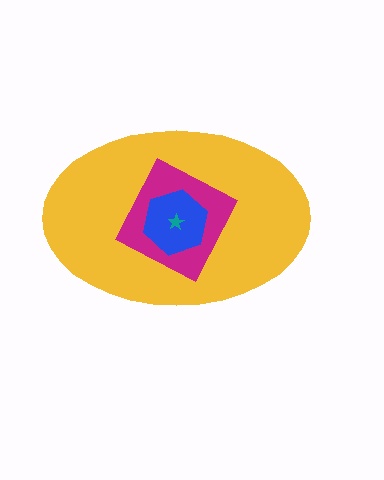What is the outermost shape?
The yellow ellipse.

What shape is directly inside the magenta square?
The blue hexagon.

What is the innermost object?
The teal star.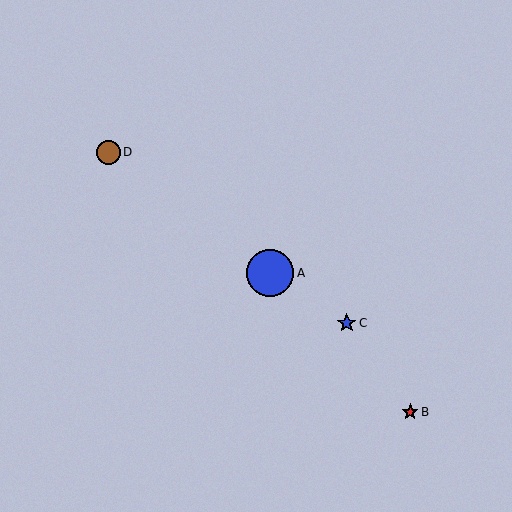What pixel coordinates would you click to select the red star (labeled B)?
Click at (410, 412) to select the red star B.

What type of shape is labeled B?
Shape B is a red star.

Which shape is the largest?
The blue circle (labeled A) is the largest.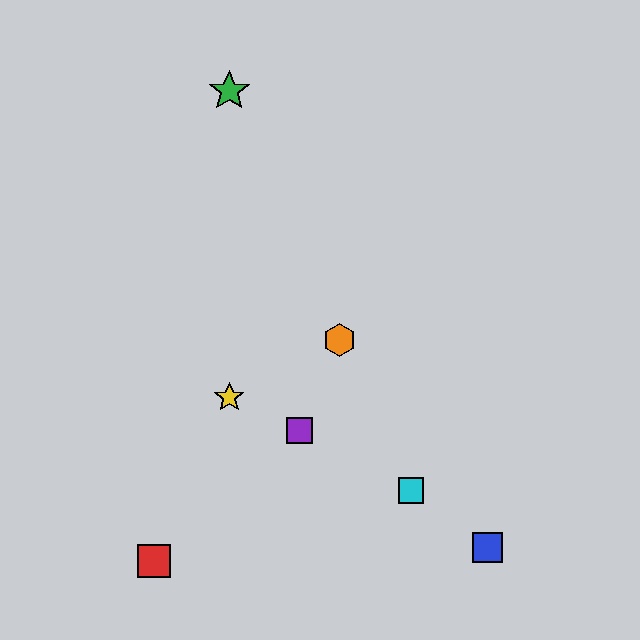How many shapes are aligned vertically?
2 shapes (the green star, the yellow star) are aligned vertically.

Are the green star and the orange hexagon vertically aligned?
No, the green star is at x≈229 and the orange hexagon is at x≈340.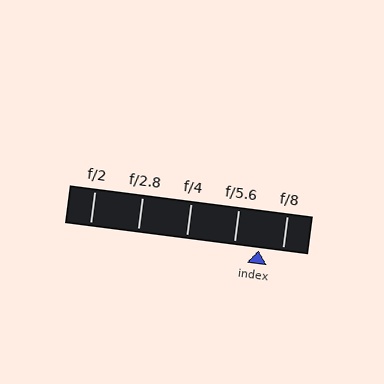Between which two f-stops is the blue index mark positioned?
The index mark is between f/5.6 and f/8.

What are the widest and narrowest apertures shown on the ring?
The widest aperture shown is f/2 and the narrowest is f/8.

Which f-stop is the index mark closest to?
The index mark is closest to f/8.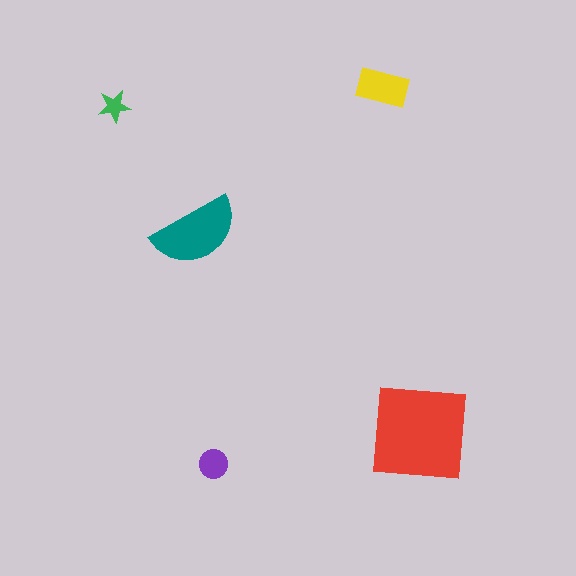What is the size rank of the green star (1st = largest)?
5th.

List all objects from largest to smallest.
The red square, the teal semicircle, the yellow rectangle, the purple circle, the green star.